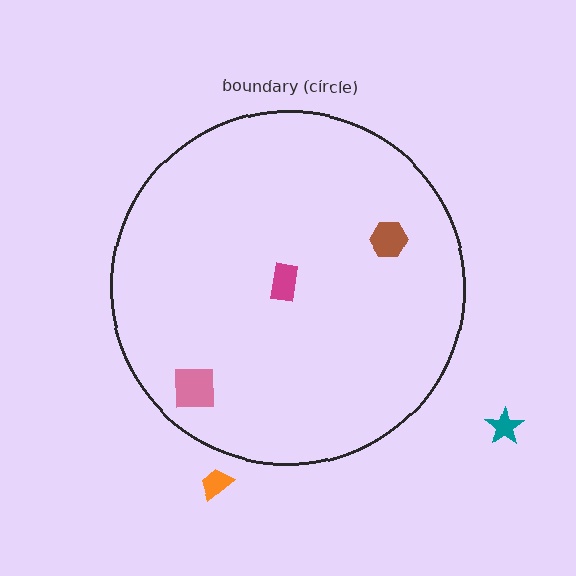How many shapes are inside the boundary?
3 inside, 2 outside.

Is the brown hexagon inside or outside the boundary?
Inside.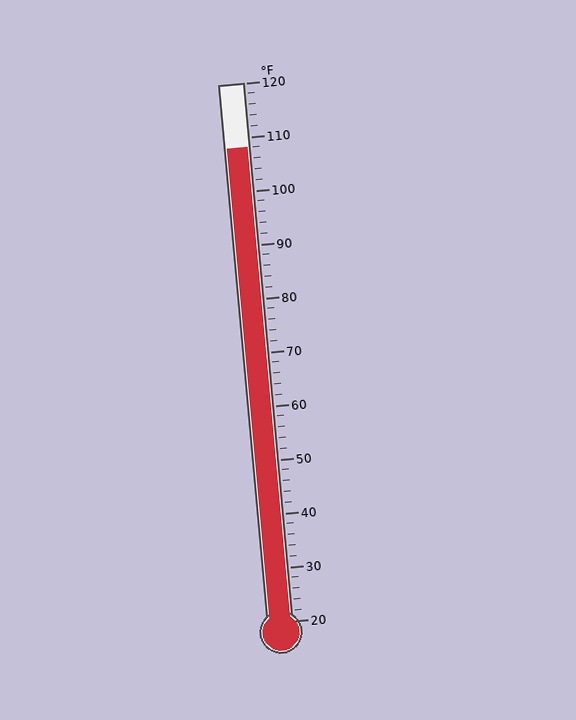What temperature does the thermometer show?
The thermometer shows approximately 108°F.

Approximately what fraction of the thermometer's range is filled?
The thermometer is filled to approximately 90% of its range.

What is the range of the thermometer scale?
The thermometer scale ranges from 20°F to 120°F.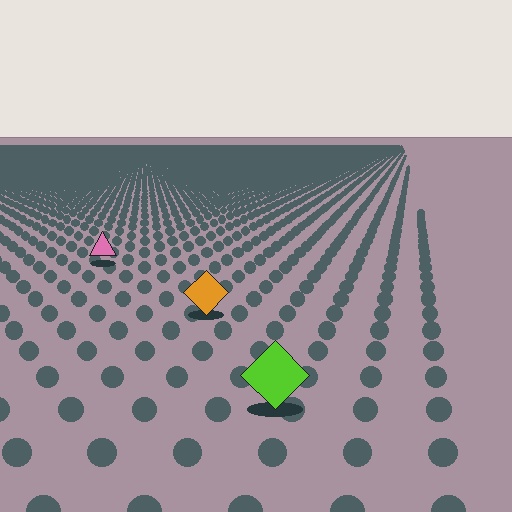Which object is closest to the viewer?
The lime diamond is closest. The texture marks near it are larger and more spread out.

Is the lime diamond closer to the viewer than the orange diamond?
Yes. The lime diamond is closer — you can tell from the texture gradient: the ground texture is coarser near it.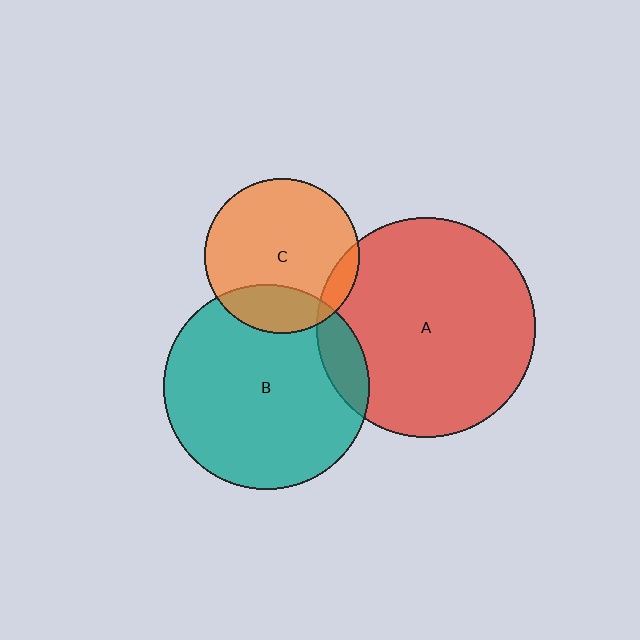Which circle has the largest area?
Circle A (red).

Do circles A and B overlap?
Yes.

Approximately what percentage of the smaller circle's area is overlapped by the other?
Approximately 10%.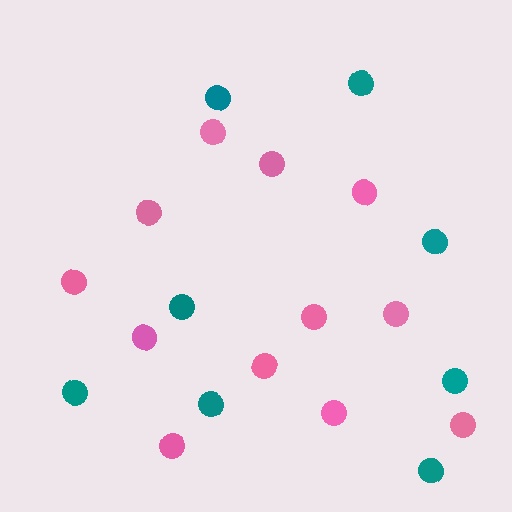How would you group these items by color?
There are 2 groups: one group of pink circles (12) and one group of teal circles (8).